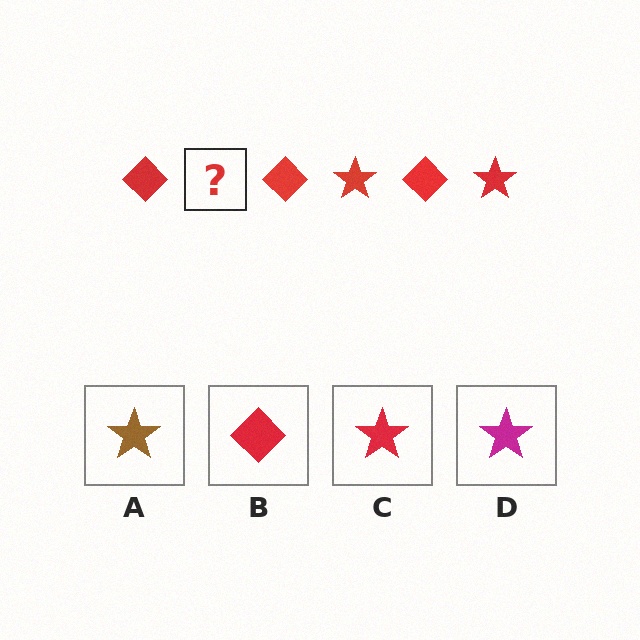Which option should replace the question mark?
Option C.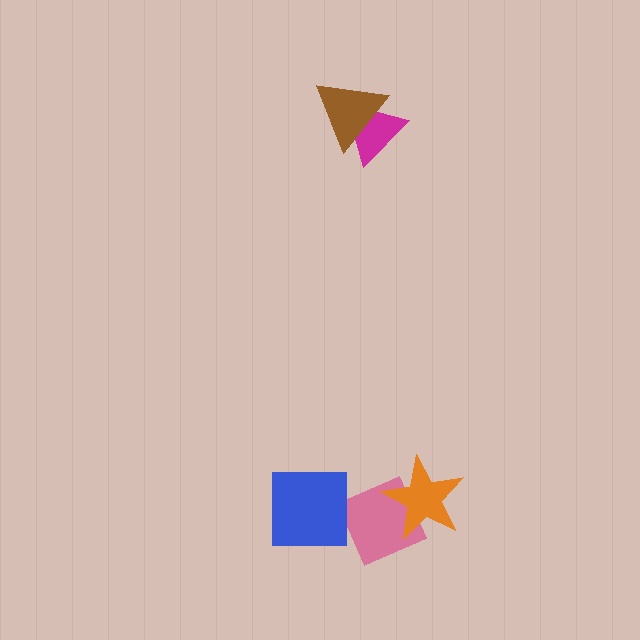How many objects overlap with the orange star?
1 object overlaps with the orange star.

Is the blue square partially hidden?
No, no other shape covers it.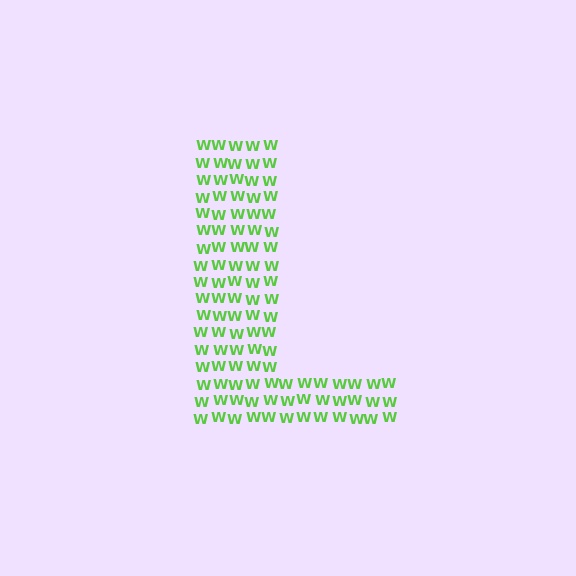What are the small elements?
The small elements are letter W's.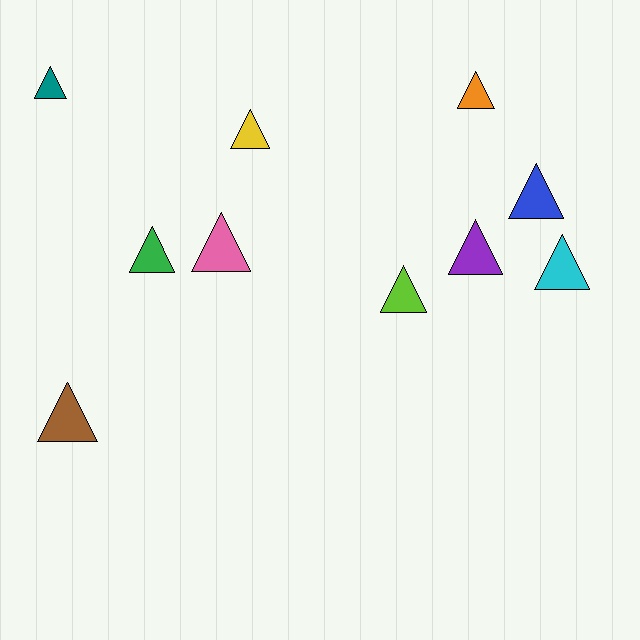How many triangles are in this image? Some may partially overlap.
There are 10 triangles.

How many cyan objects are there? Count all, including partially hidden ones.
There is 1 cyan object.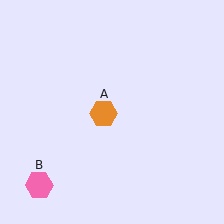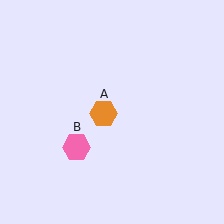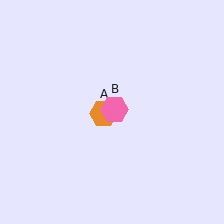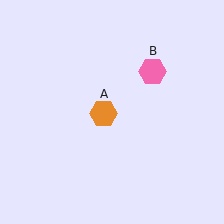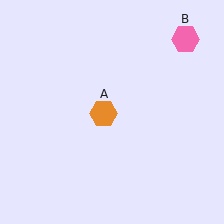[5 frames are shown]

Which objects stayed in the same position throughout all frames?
Orange hexagon (object A) remained stationary.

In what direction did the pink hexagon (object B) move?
The pink hexagon (object B) moved up and to the right.